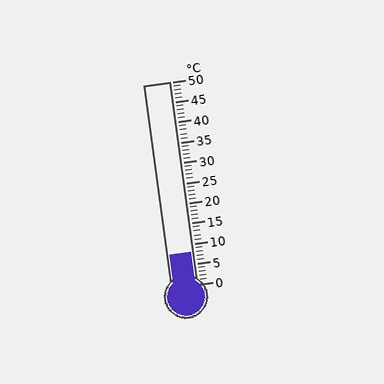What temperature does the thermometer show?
The thermometer shows approximately 8°C.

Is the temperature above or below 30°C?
The temperature is below 30°C.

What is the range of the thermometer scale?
The thermometer scale ranges from 0°C to 50°C.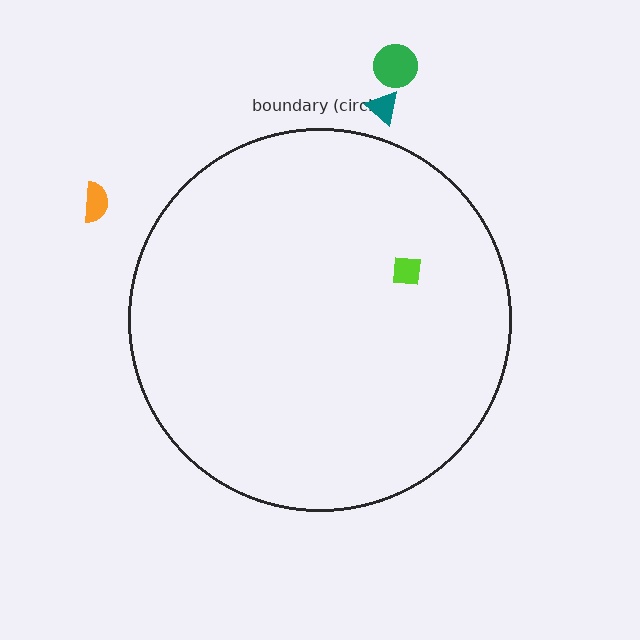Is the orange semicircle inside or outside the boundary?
Outside.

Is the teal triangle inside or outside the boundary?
Outside.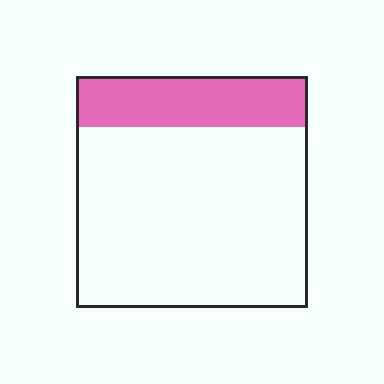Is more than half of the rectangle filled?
No.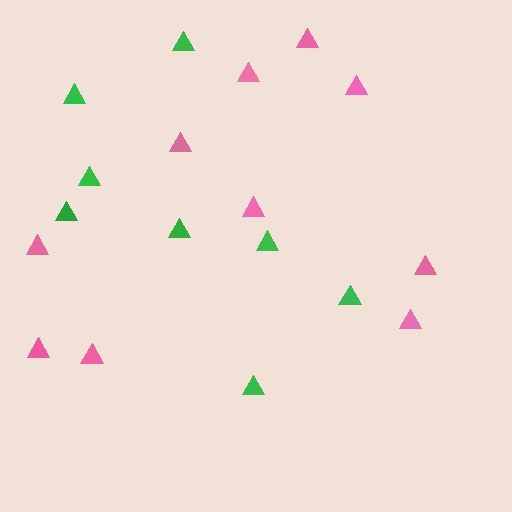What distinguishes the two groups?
There are 2 groups: one group of pink triangles (10) and one group of green triangles (8).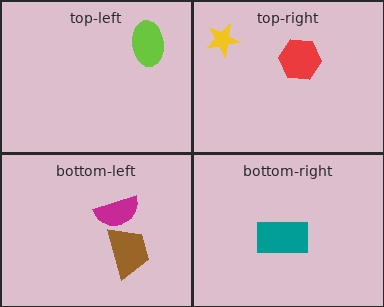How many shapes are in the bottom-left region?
2.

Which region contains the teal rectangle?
The bottom-right region.